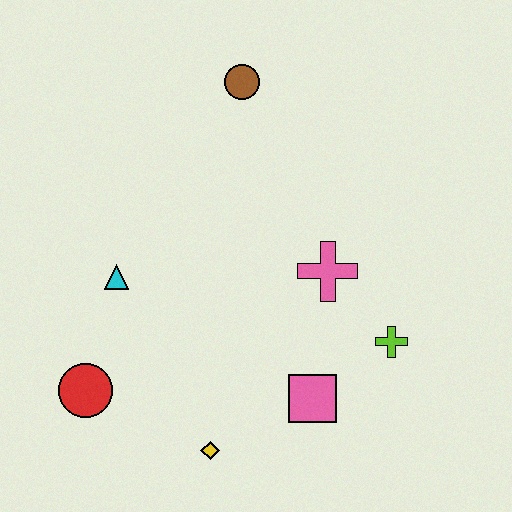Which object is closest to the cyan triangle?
The red circle is closest to the cyan triangle.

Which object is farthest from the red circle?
The brown circle is farthest from the red circle.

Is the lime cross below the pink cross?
Yes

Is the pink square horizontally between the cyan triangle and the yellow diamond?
No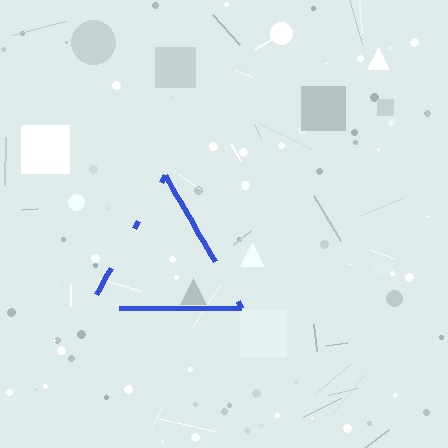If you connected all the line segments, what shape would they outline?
They would outline a triangle.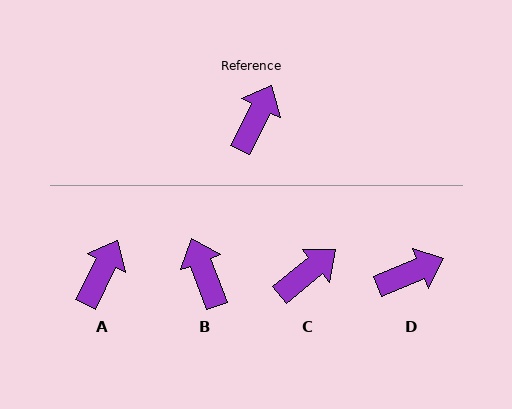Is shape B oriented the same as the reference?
No, it is off by about 47 degrees.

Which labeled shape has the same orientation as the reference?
A.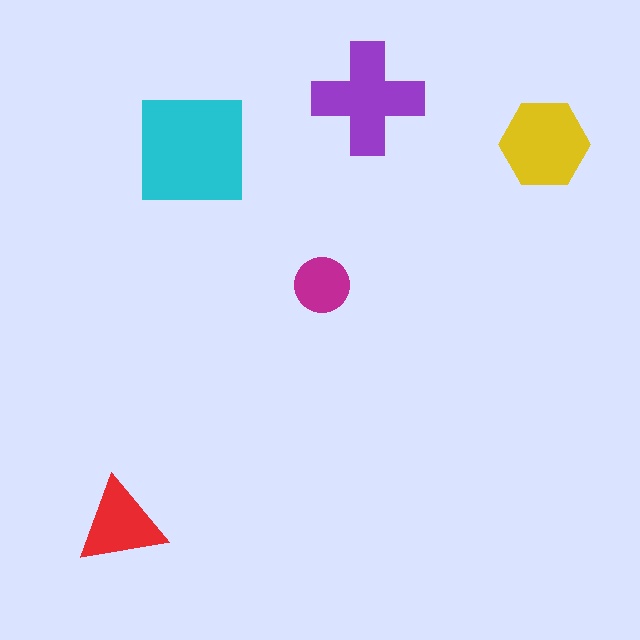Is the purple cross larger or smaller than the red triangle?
Larger.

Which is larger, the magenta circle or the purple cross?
The purple cross.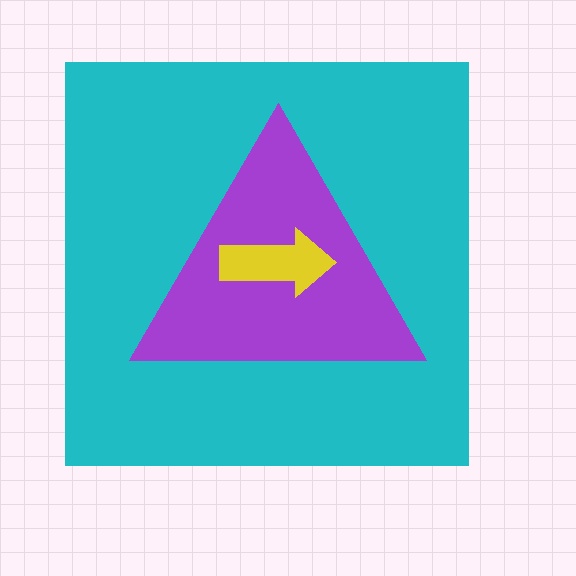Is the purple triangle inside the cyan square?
Yes.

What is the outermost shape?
The cyan square.